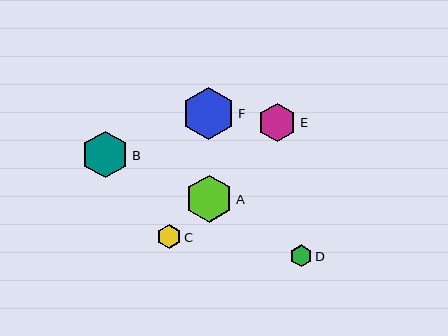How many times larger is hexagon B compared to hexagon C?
Hexagon B is approximately 2.0 times the size of hexagon C.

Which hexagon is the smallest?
Hexagon D is the smallest with a size of approximately 22 pixels.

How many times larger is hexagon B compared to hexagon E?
Hexagon B is approximately 1.2 times the size of hexagon E.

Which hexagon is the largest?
Hexagon F is the largest with a size of approximately 53 pixels.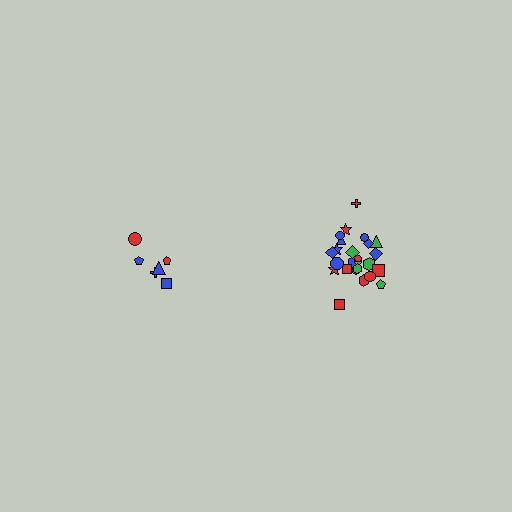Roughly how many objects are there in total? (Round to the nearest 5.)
Roughly 30 objects in total.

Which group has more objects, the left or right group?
The right group.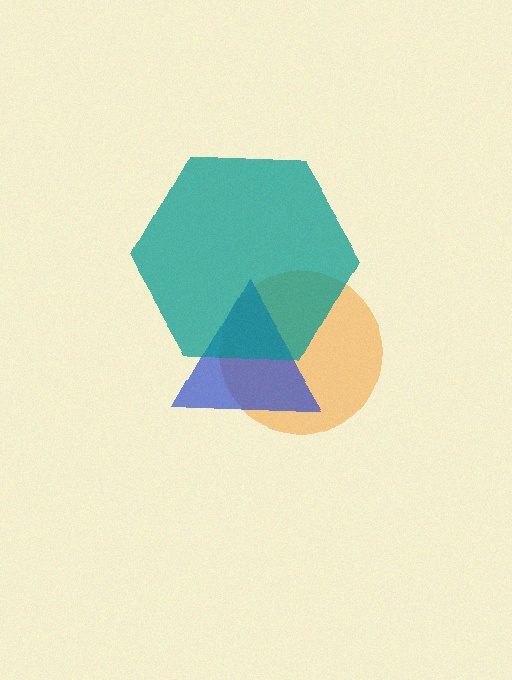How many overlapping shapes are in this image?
There are 3 overlapping shapes in the image.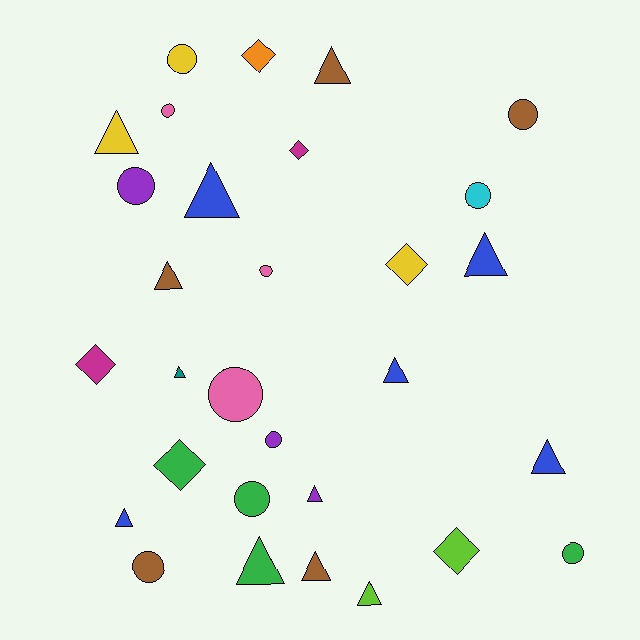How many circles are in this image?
There are 11 circles.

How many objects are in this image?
There are 30 objects.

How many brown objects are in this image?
There are 5 brown objects.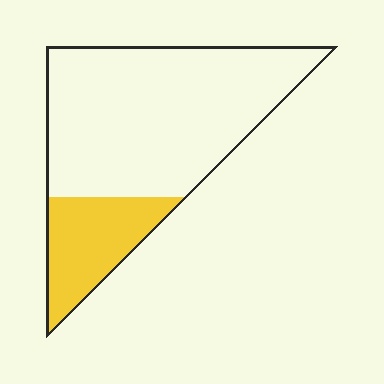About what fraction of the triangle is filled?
About one quarter (1/4).